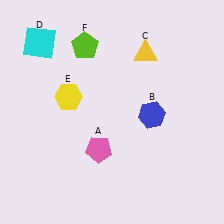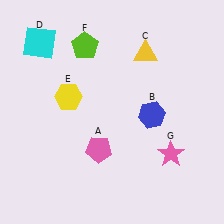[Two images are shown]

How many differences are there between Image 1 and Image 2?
There is 1 difference between the two images.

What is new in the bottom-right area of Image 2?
A pink star (G) was added in the bottom-right area of Image 2.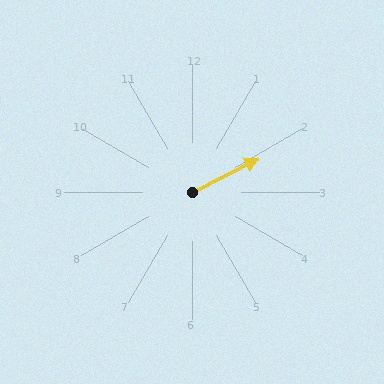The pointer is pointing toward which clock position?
Roughly 2 o'clock.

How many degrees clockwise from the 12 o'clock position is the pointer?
Approximately 63 degrees.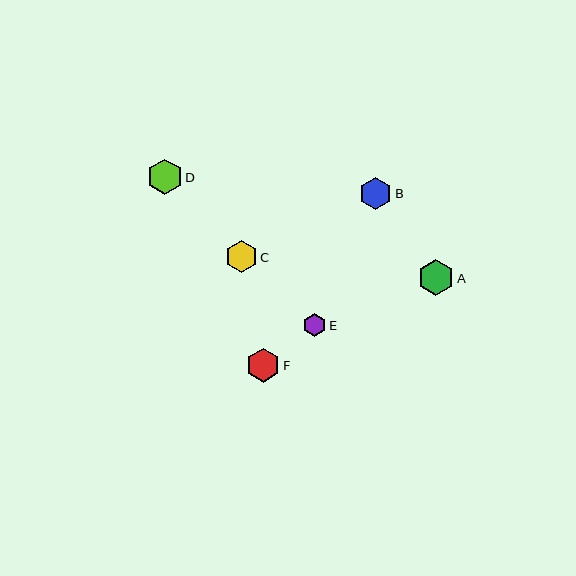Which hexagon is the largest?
Hexagon A is the largest with a size of approximately 37 pixels.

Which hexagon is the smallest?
Hexagon E is the smallest with a size of approximately 22 pixels.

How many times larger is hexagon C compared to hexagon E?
Hexagon C is approximately 1.4 times the size of hexagon E.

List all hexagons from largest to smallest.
From largest to smallest: A, D, F, B, C, E.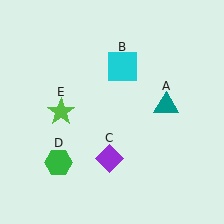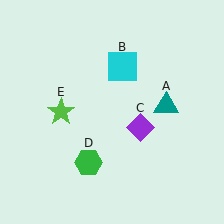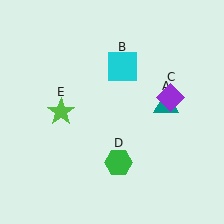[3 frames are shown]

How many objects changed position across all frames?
2 objects changed position: purple diamond (object C), green hexagon (object D).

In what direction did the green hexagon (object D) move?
The green hexagon (object D) moved right.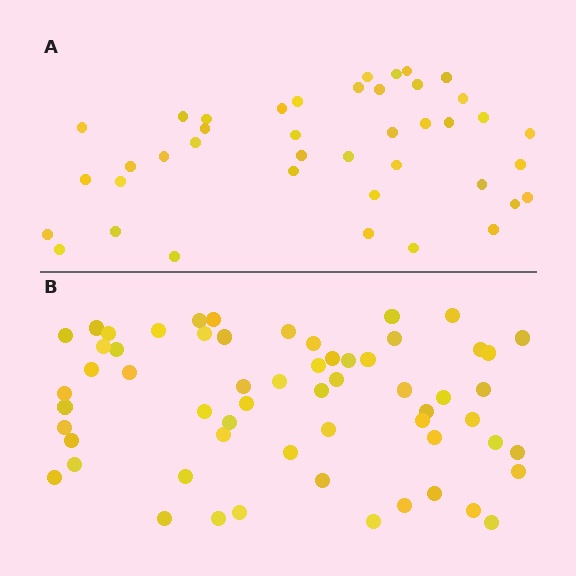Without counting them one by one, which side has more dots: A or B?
Region B (the bottom region) has more dots.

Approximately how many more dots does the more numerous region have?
Region B has approximately 20 more dots than region A.